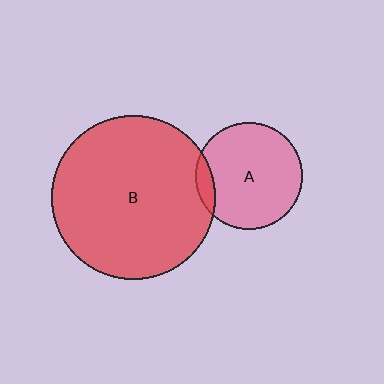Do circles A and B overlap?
Yes.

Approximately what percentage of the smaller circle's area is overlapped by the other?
Approximately 10%.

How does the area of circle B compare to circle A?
Approximately 2.3 times.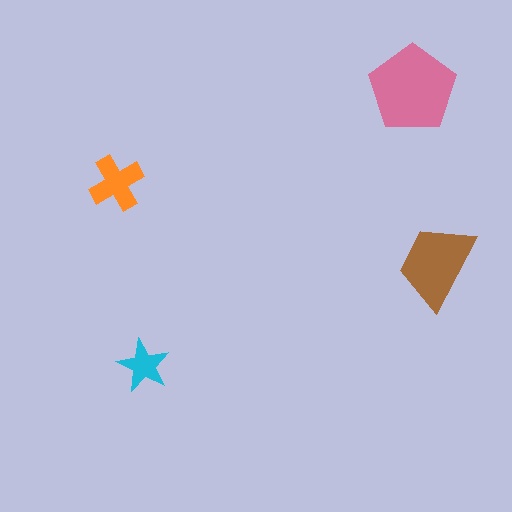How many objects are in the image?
There are 4 objects in the image.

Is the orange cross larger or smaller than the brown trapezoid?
Smaller.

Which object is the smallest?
The cyan star.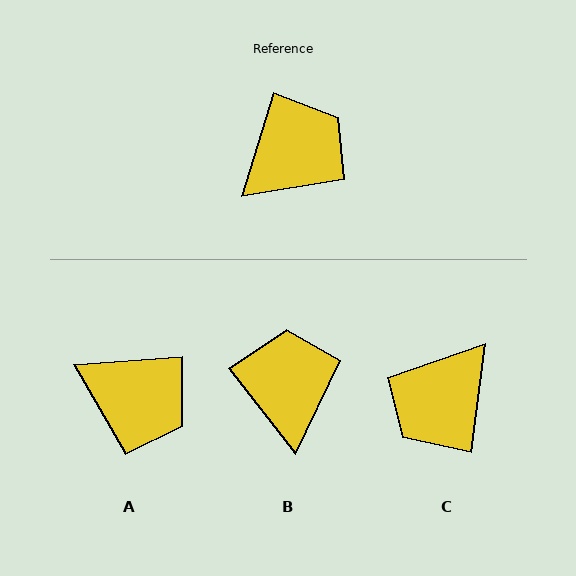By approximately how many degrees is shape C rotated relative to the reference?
Approximately 170 degrees clockwise.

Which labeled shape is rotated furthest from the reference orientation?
C, about 170 degrees away.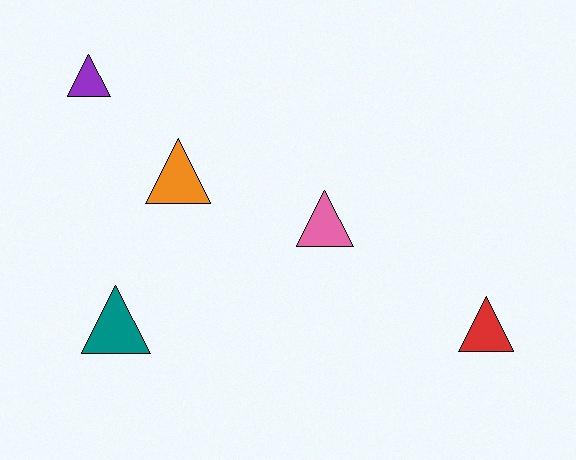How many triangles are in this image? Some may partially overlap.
There are 5 triangles.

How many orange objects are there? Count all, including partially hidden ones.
There is 1 orange object.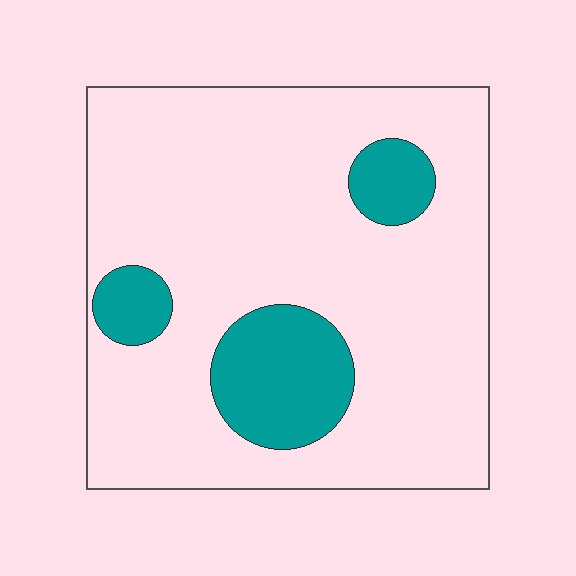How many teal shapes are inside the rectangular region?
3.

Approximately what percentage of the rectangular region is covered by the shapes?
Approximately 15%.